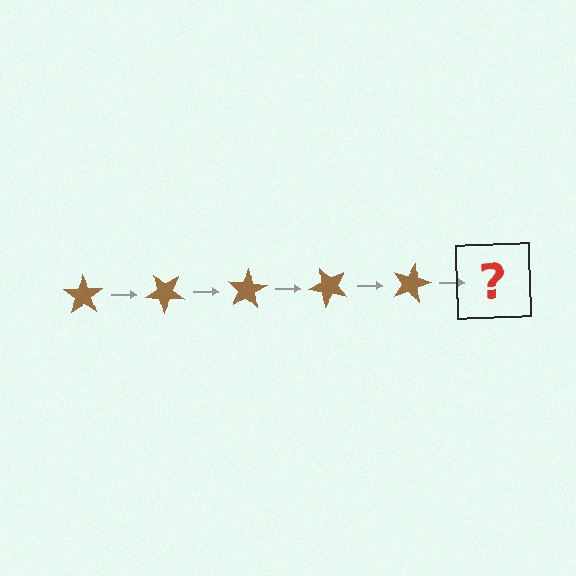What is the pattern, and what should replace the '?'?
The pattern is that the star rotates 40 degrees each step. The '?' should be a brown star rotated 200 degrees.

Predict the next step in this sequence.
The next step is a brown star rotated 200 degrees.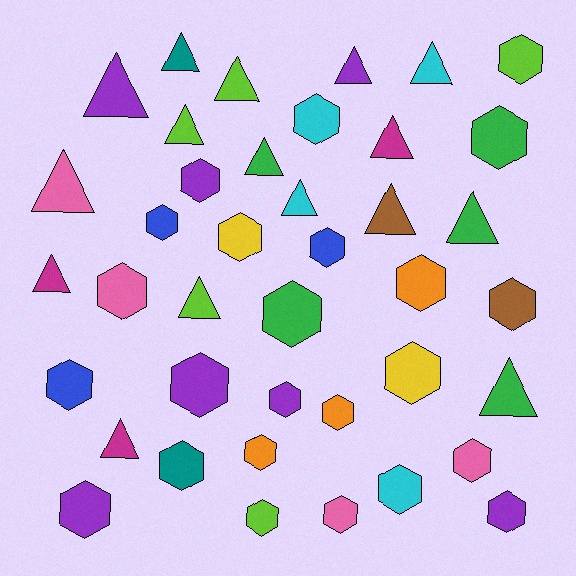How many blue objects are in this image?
There are 3 blue objects.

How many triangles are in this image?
There are 16 triangles.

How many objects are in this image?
There are 40 objects.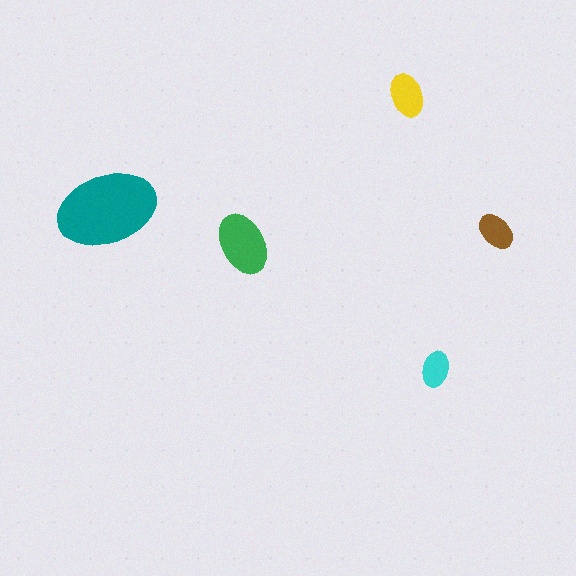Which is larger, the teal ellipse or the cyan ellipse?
The teal one.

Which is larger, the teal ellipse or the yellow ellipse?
The teal one.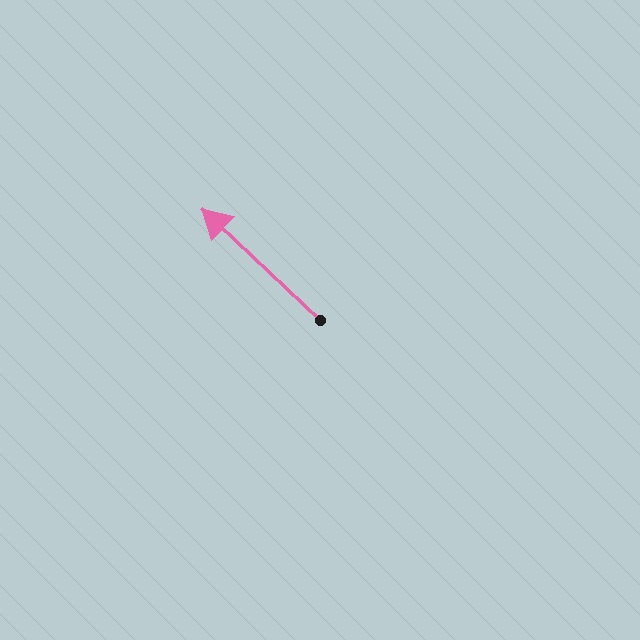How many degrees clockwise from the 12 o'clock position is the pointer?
Approximately 313 degrees.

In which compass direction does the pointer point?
Northwest.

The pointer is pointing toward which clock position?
Roughly 10 o'clock.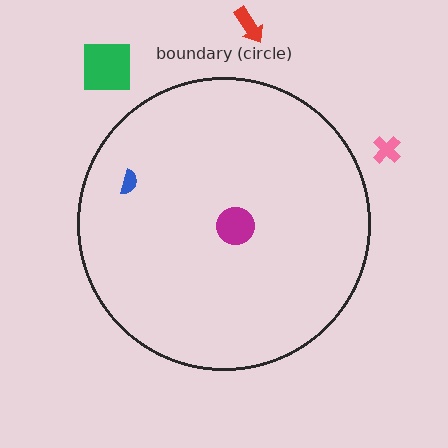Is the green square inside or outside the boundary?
Outside.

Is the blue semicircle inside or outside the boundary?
Inside.